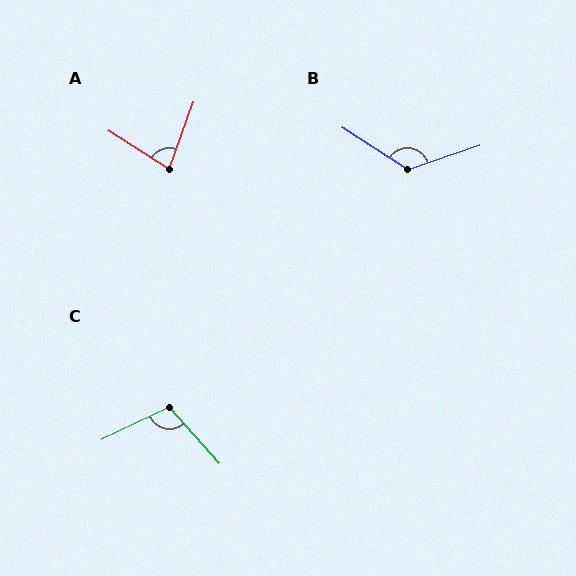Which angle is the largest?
B, at approximately 129 degrees.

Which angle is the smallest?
A, at approximately 77 degrees.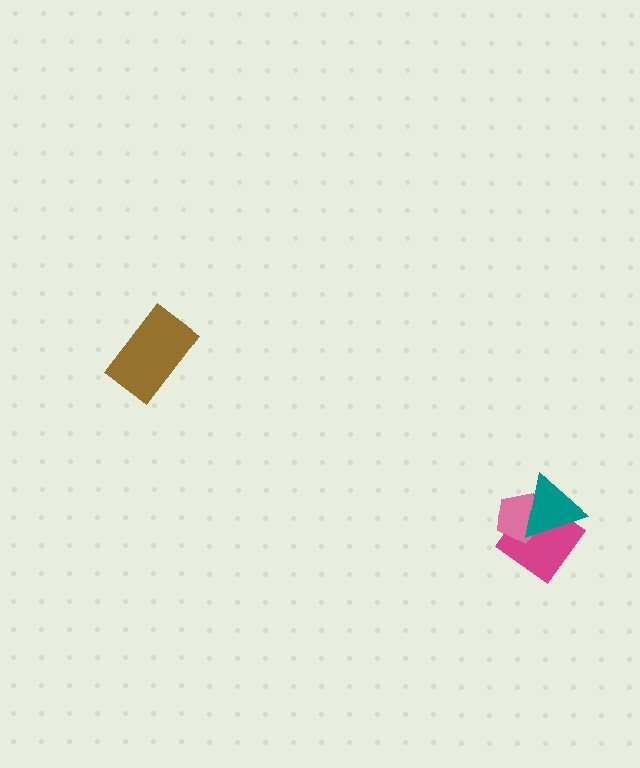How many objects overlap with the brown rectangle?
0 objects overlap with the brown rectangle.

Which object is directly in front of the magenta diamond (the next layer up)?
The pink pentagon is directly in front of the magenta diamond.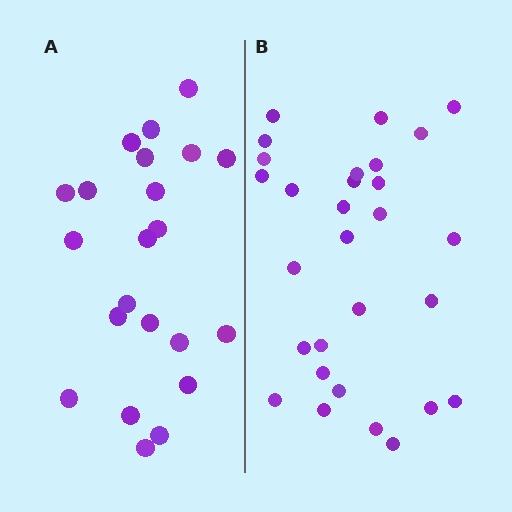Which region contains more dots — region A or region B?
Region B (the right region) has more dots.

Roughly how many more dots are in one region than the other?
Region B has roughly 8 or so more dots than region A.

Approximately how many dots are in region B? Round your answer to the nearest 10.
About 30 dots. (The exact count is 29, which rounds to 30.)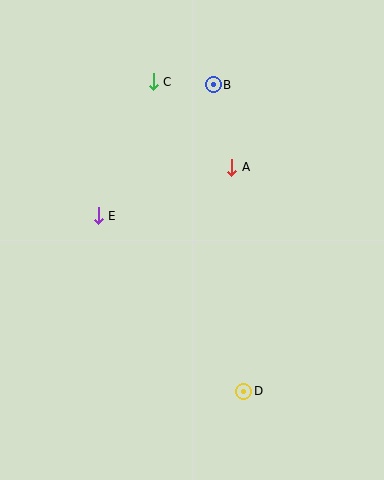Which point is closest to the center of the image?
Point A at (232, 167) is closest to the center.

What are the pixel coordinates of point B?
Point B is at (213, 85).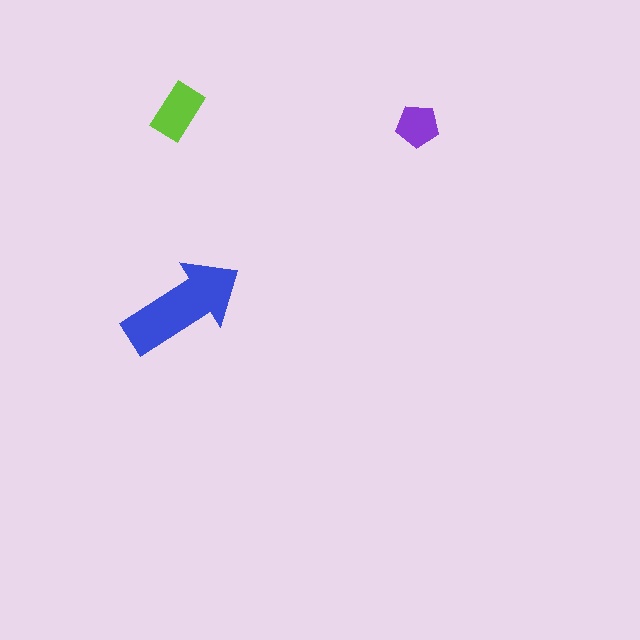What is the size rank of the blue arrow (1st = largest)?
1st.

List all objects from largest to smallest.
The blue arrow, the lime rectangle, the purple pentagon.